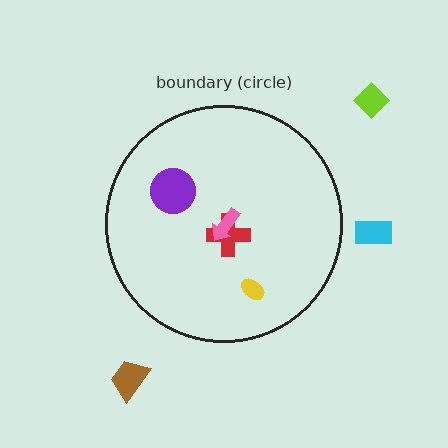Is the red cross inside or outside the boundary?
Inside.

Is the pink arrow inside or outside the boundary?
Inside.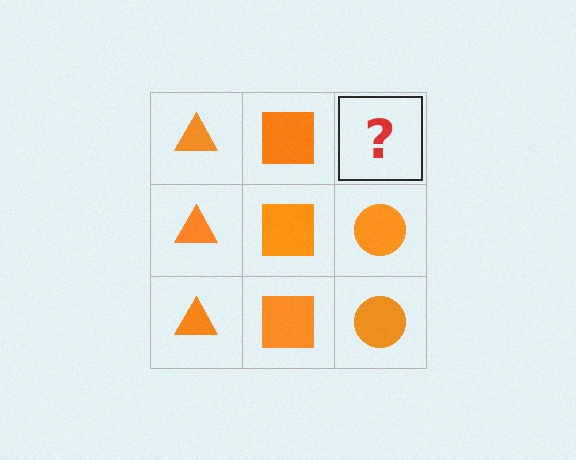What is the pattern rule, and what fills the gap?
The rule is that each column has a consistent shape. The gap should be filled with an orange circle.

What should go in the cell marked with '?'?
The missing cell should contain an orange circle.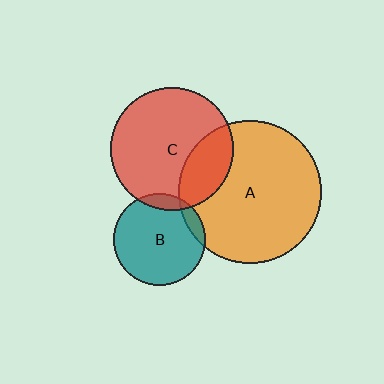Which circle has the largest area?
Circle A (orange).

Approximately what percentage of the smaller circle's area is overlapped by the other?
Approximately 25%.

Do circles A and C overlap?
Yes.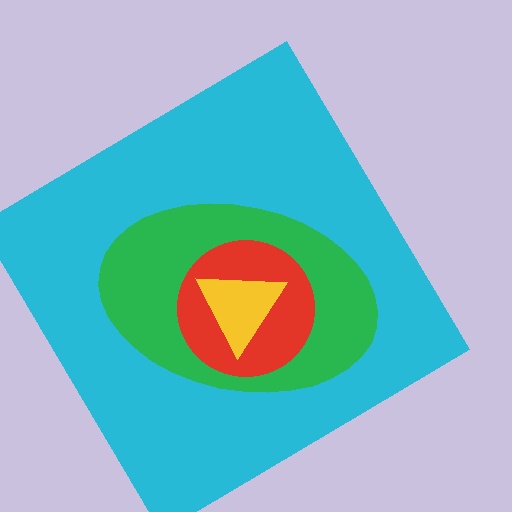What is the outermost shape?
The cyan diamond.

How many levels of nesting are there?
4.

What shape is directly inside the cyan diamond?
The green ellipse.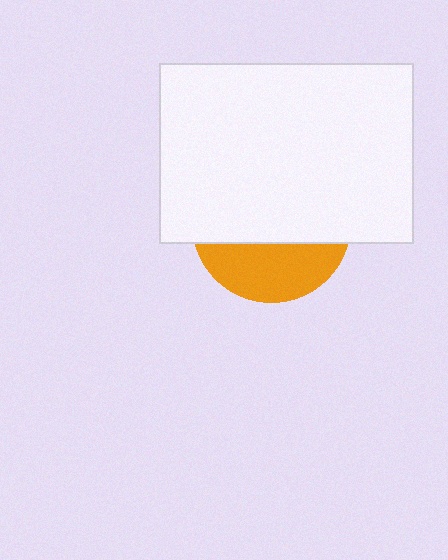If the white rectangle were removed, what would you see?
You would see the complete orange circle.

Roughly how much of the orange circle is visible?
A small part of it is visible (roughly 34%).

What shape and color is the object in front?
The object in front is a white rectangle.